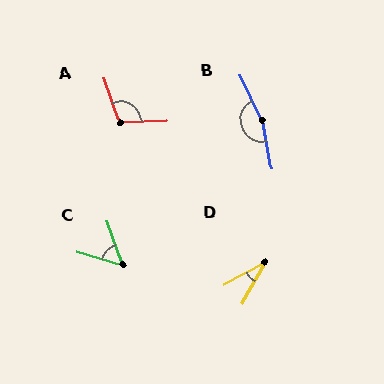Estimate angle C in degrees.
Approximately 54 degrees.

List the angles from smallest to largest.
D (32°), C (54°), A (106°), B (165°).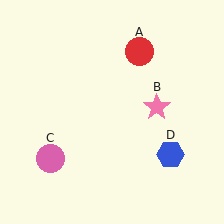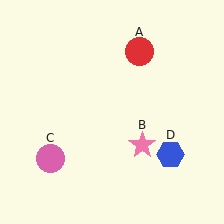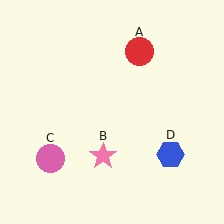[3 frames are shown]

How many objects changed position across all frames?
1 object changed position: pink star (object B).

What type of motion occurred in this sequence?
The pink star (object B) rotated clockwise around the center of the scene.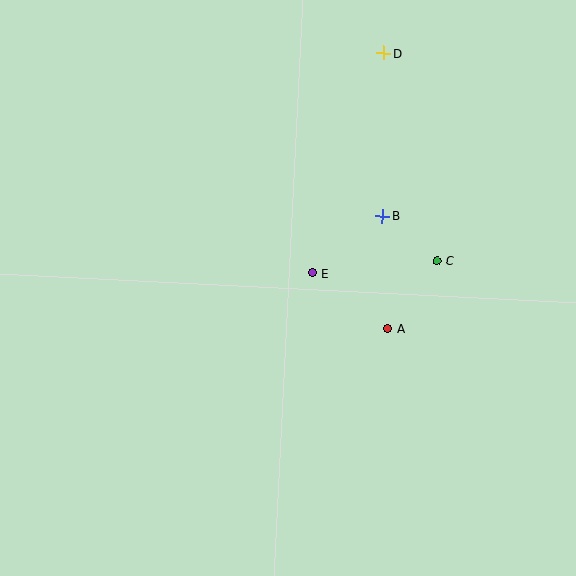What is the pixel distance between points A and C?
The distance between A and C is 84 pixels.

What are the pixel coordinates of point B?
Point B is at (382, 216).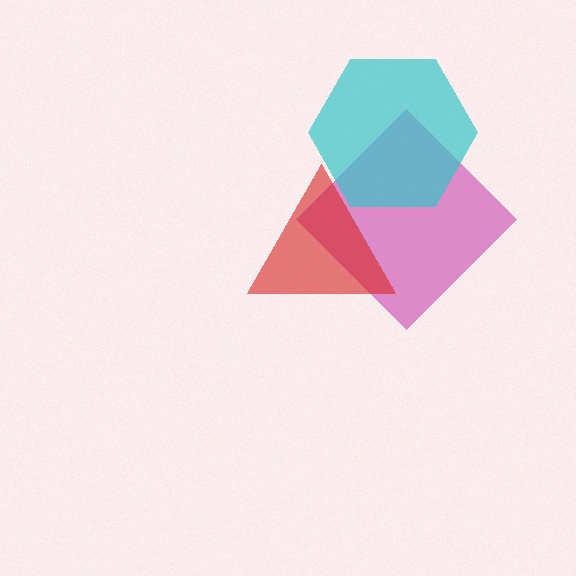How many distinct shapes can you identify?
There are 3 distinct shapes: a magenta diamond, a cyan hexagon, a red triangle.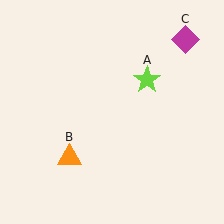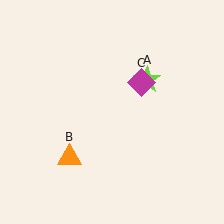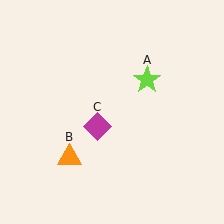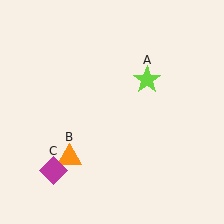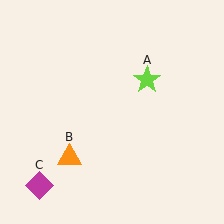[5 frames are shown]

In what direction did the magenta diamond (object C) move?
The magenta diamond (object C) moved down and to the left.